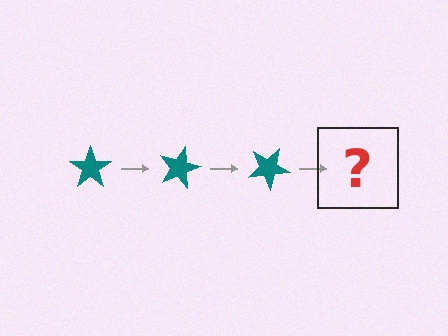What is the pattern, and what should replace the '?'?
The pattern is that the star rotates 15 degrees each step. The '?' should be a teal star rotated 45 degrees.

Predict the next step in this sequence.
The next step is a teal star rotated 45 degrees.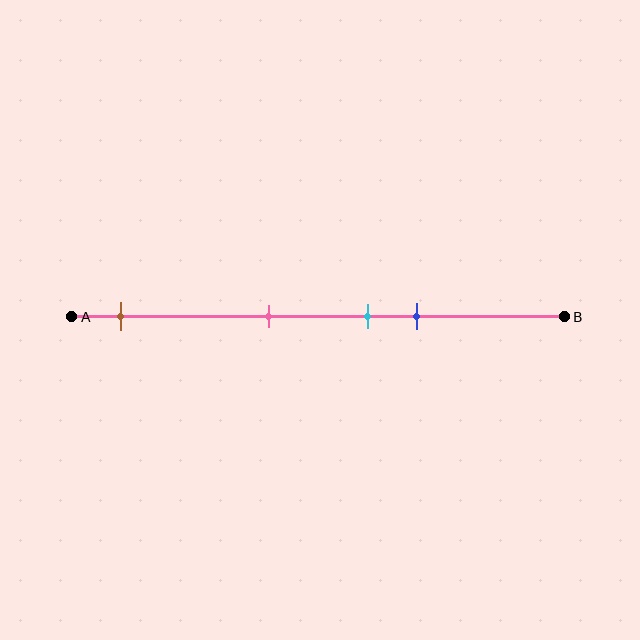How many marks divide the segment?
There are 4 marks dividing the segment.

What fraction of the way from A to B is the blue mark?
The blue mark is approximately 70% (0.7) of the way from A to B.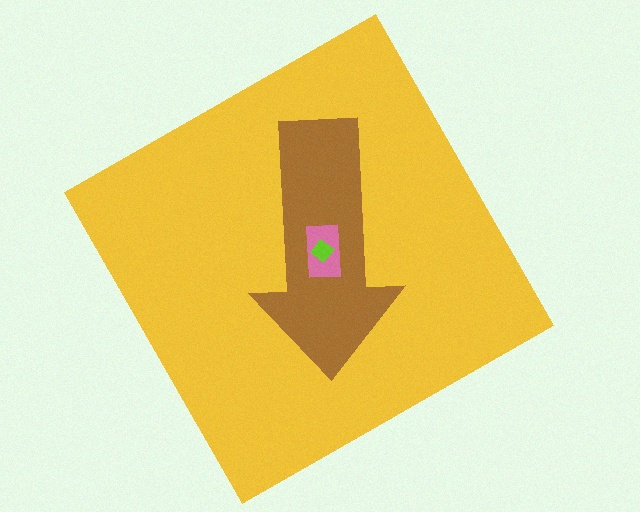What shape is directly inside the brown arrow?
The pink rectangle.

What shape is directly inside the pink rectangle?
The lime diamond.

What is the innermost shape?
The lime diamond.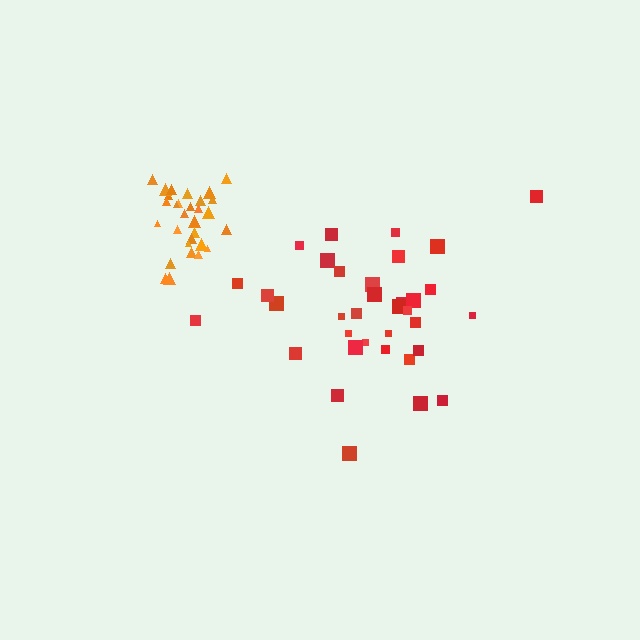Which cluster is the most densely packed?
Orange.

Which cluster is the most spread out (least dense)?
Red.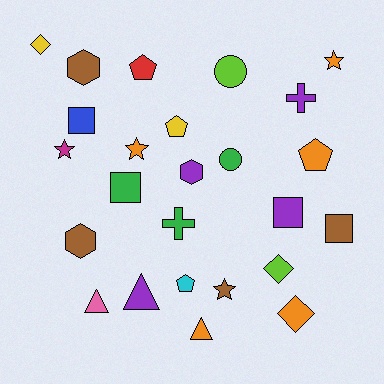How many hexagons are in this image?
There are 3 hexagons.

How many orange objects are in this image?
There are 5 orange objects.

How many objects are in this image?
There are 25 objects.